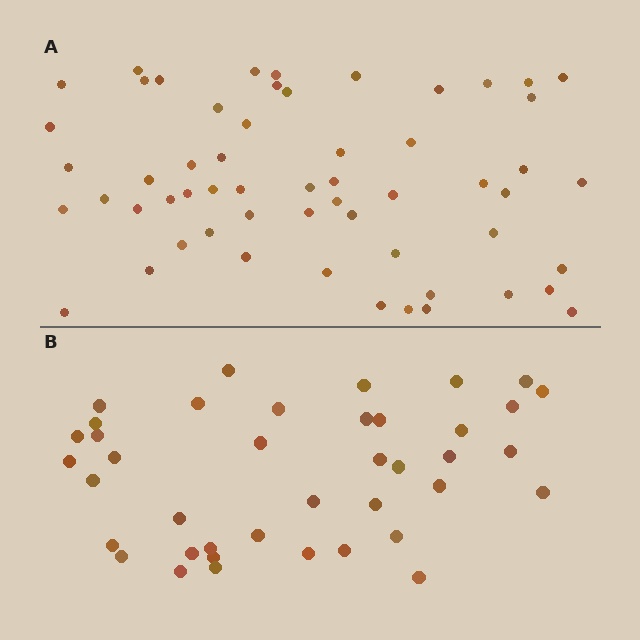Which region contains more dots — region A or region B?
Region A (the top region) has more dots.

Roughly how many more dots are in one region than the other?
Region A has approximately 15 more dots than region B.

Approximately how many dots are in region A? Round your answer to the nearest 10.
About 60 dots. (The exact count is 57, which rounds to 60.)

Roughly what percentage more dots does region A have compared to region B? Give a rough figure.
About 40% more.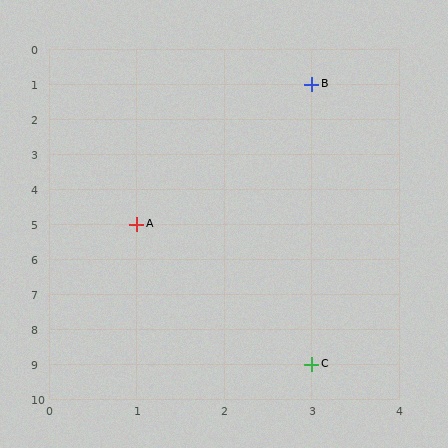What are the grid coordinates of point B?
Point B is at grid coordinates (3, 1).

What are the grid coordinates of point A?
Point A is at grid coordinates (1, 5).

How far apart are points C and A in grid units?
Points C and A are 2 columns and 4 rows apart (about 4.5 grid units diagonally).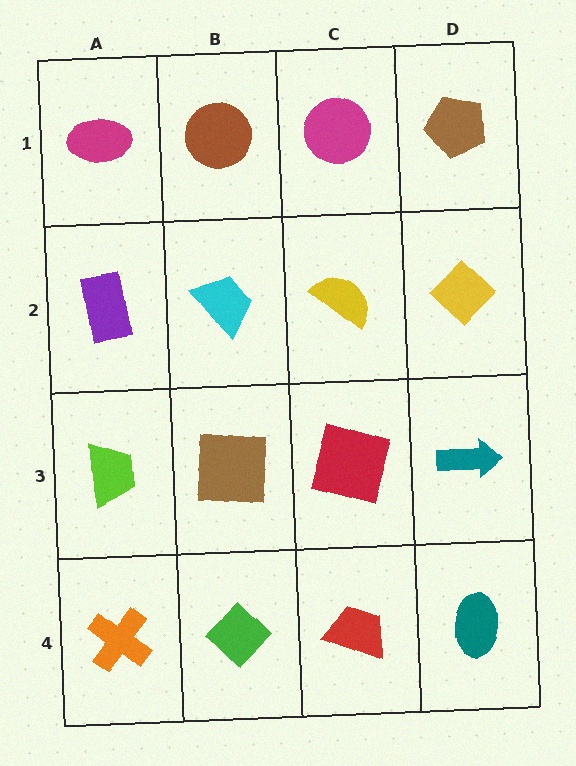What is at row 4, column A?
An orange cross.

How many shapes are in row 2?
4 shapes.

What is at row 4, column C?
A red trapezoid.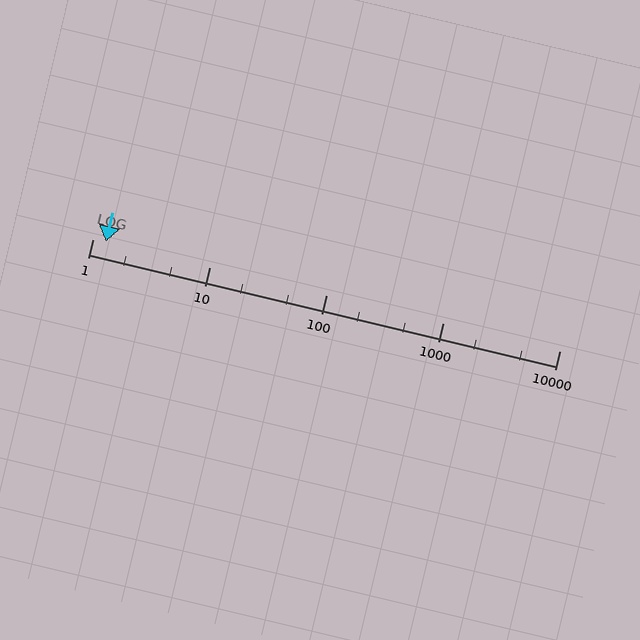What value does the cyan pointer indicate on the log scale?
The pointer indicates approximately 1.3.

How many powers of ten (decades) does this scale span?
The scale spans 4 decades, from 1 to 10000.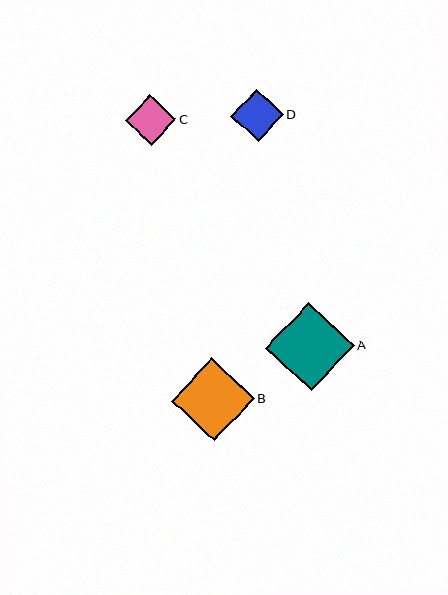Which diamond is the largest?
Diamond A is the largest with a size of approximately 89 pixels.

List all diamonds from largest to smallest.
From largest to smallest: A, B, D, C.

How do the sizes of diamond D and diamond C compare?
Diamond D and diamond C are approximately the same size.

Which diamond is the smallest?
Diamond C is the smallest with a size of approximately 50 pixels.